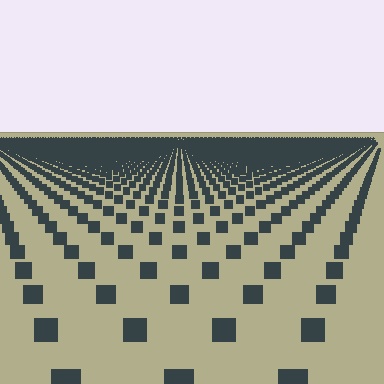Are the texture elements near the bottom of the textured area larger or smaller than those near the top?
Larger. Near the bottom, elements are closer to the viewer and appear at a bigger on-screen size.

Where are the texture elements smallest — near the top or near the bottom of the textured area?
Near the top.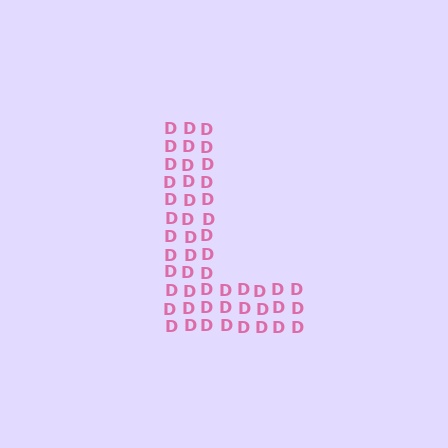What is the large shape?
The large shape is the letter L.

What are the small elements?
The small elements are letter D's.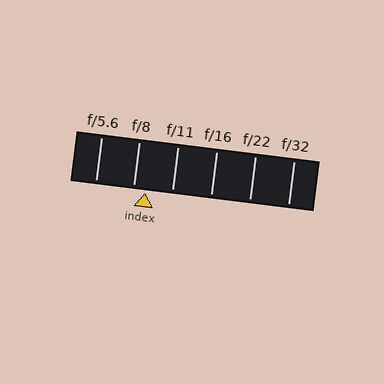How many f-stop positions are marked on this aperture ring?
There are 6 f-stop positions marked.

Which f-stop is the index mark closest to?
The index mark is closest to f/8.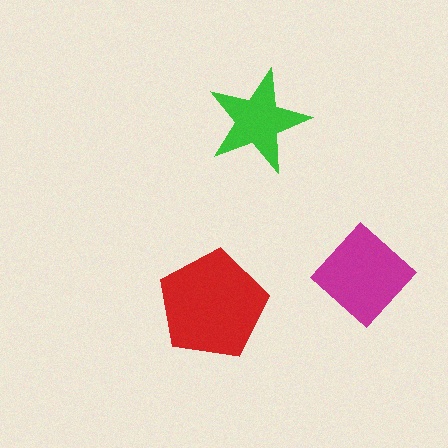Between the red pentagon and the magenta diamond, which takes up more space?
The red pentagon.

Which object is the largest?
The red pentagon.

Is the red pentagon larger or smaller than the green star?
Larger.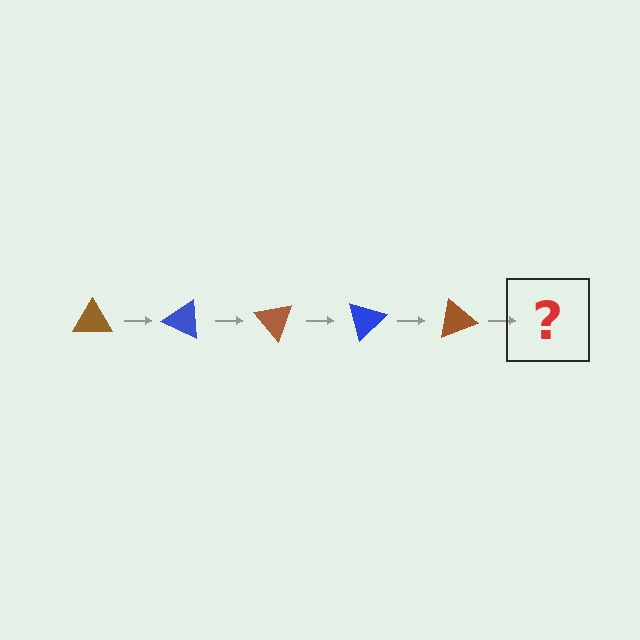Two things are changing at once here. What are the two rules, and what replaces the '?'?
The two rules are that it rotates 25 degrees each step and the color cycles through brown and blue. The '?' should be a blue triangle, rotated 125 degrees from the start.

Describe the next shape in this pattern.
It should be a blue triangle, rotated 125 degrees from the start.